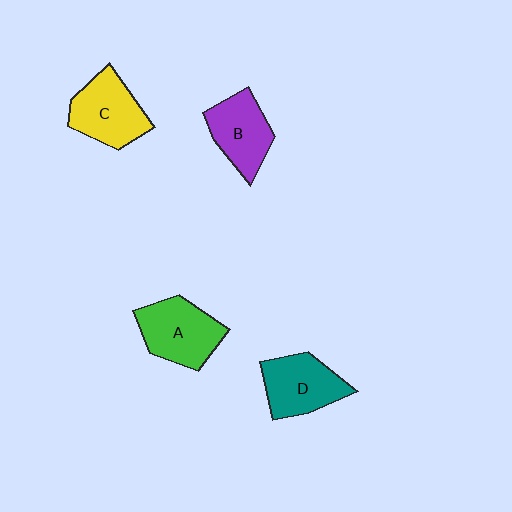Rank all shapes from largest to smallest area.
From largest to smallest: A (green), C (yellow), D (teal), B (purple).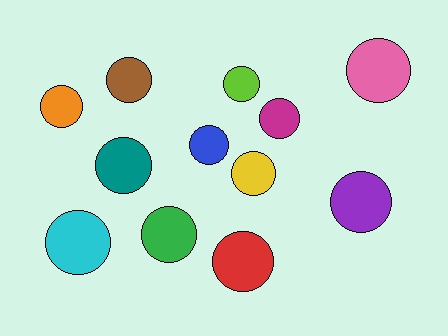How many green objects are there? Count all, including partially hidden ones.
There is 1 green object.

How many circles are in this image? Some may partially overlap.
There are 12 circles.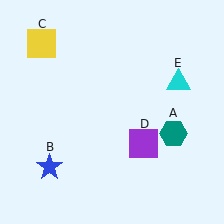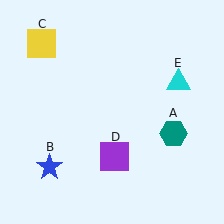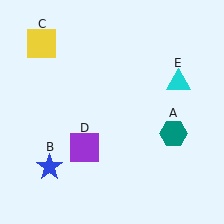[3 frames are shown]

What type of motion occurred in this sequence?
The purple square (object D) rotated clockwise around the center of the scene.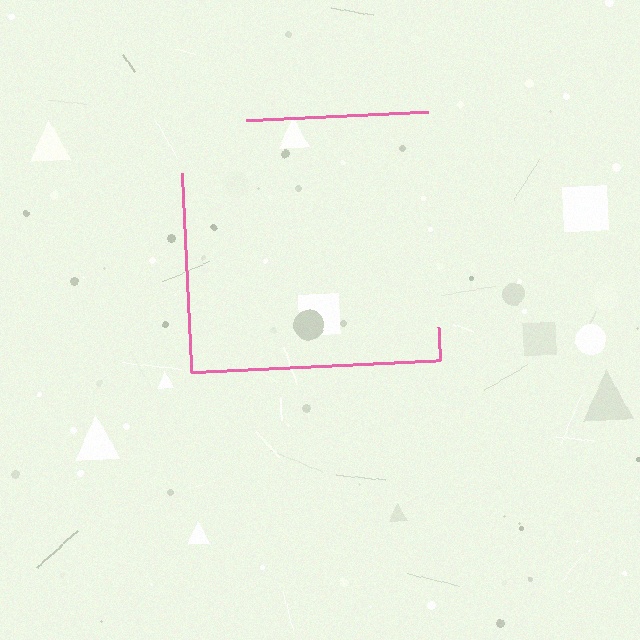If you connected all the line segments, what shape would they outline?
They would outline a square.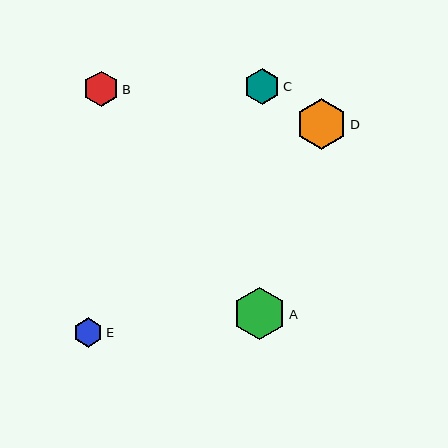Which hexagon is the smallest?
Hexagon E is the smallest with a size of approximately 29 pixels.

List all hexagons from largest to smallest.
From largest to smallest: A, D, C, B, E.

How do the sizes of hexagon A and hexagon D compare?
Hexagon A and hexagon D are approximately the same size.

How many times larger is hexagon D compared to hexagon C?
Hexagon D is approximately 1.4 times the size of hexagon C.